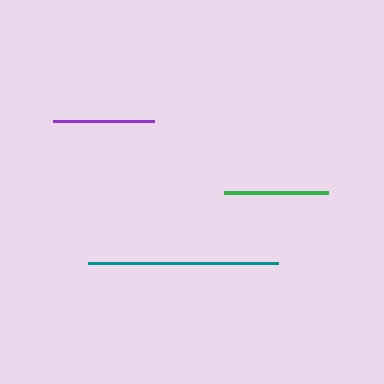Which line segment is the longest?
The teal line is the longest at approximately 190 pixels.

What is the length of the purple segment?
The purple segment is approximately 102 pixels long.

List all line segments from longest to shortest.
From longest to shortest: teal, green, purple.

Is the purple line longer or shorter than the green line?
The green line is longer than the purple line.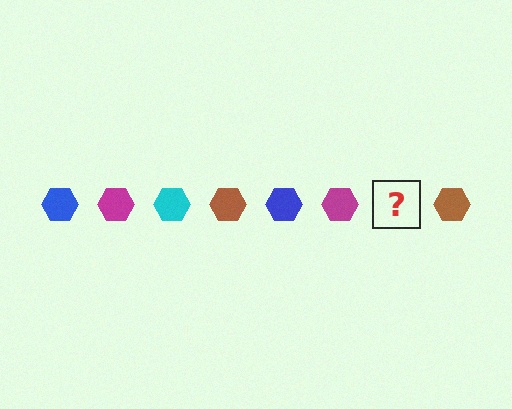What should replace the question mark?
The question mark should be replaced with a cyan hexagon.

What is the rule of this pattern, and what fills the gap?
The rule is that the pattern cycles through blue, magenta, cyan, brown hexagons. The gap should be filled with a cyan hexagon.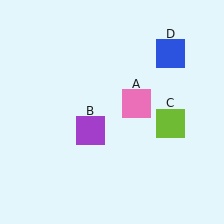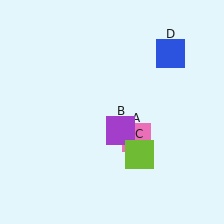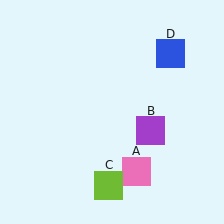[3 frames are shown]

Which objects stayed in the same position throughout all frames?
Blue square (object D) remained stationary.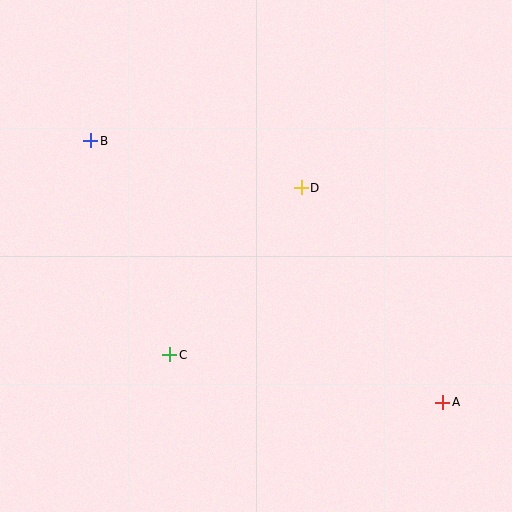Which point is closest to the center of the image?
Point D at (301, 188) is closest to the center.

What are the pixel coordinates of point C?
Point C is at (170, 355).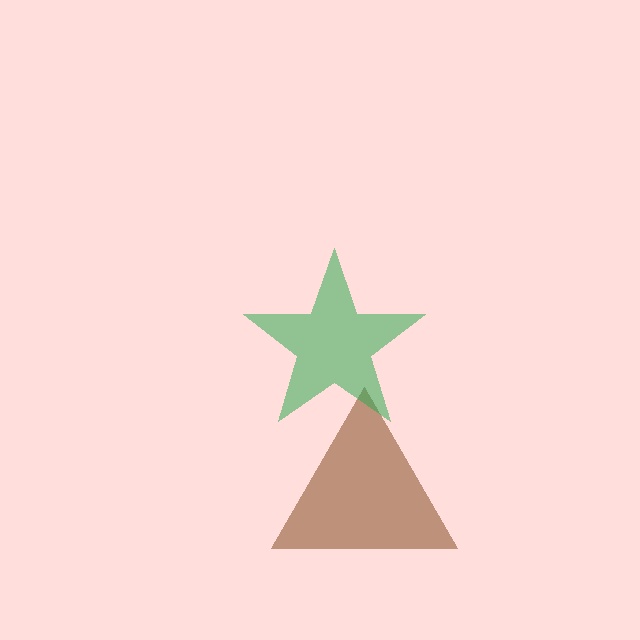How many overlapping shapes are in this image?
There are 2 overlapping shapes in the image.